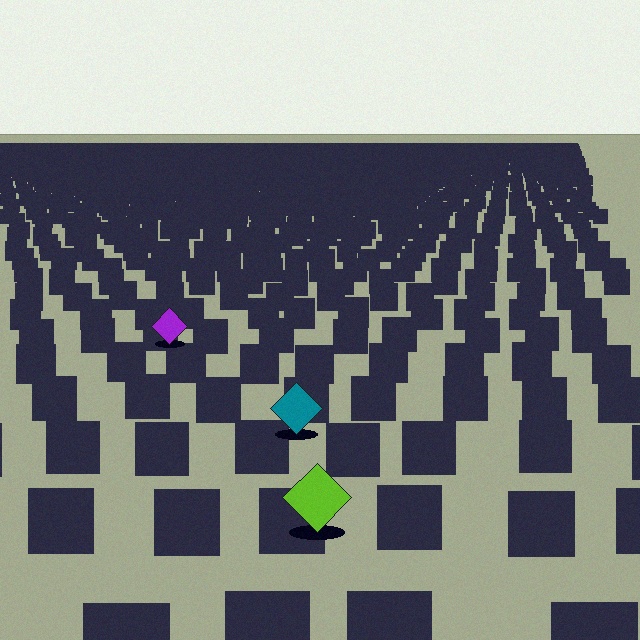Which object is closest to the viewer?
The lime diamond is closest. The texture marks near it are larger and more spread out.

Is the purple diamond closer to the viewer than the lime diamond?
No. The lime diamond is closer — you can tell from the texture gradient: the ground texture is coarser near it.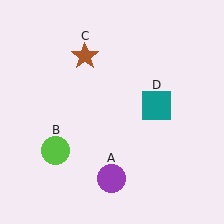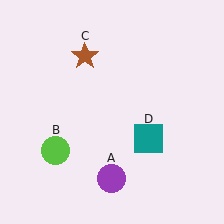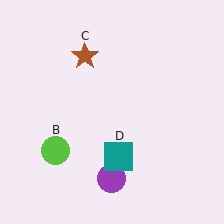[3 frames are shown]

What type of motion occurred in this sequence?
The teal square (object D) rotated clockwise around the center of the scene.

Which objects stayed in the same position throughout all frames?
Purple circle (object A) and lime circle (object B) and brown star (object C) remained stationary.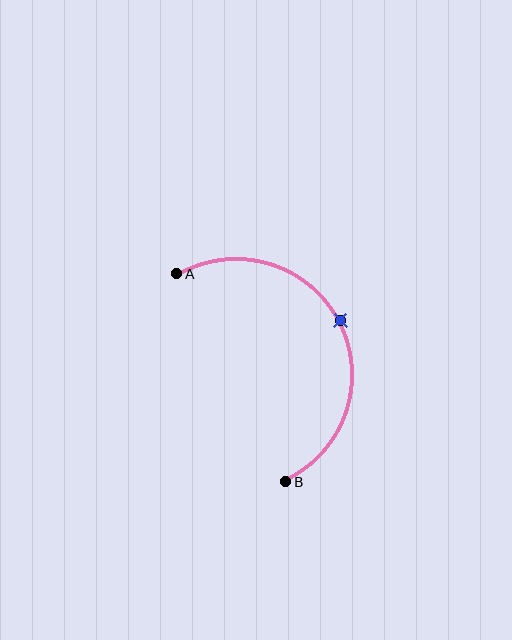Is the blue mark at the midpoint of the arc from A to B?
Yes. The blue mark lies on the arc at equal arc-length from both A and B — it is the arc midpoint.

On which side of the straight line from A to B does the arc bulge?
The arc bulges to the right of the straight line connecting A and B.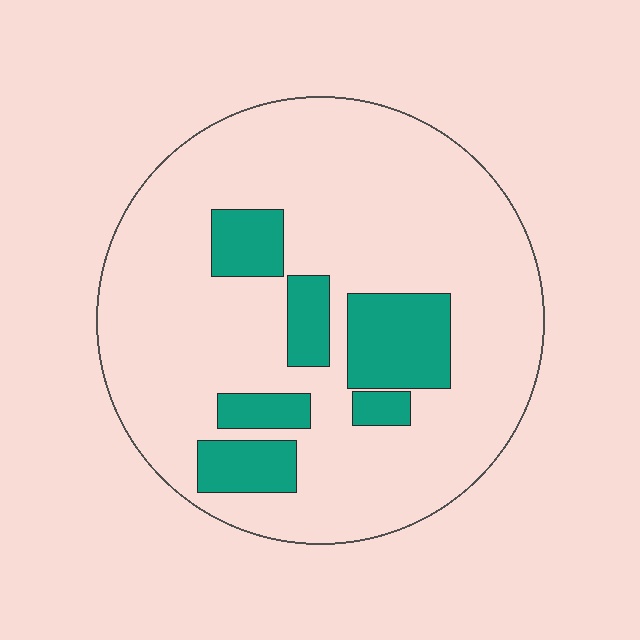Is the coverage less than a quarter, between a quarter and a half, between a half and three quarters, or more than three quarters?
Less than a quarter.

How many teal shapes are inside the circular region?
6.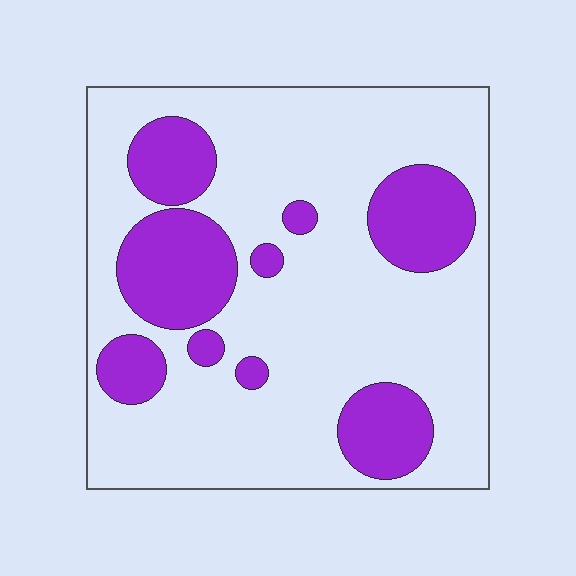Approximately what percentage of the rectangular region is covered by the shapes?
Approximately 25%.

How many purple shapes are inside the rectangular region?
9.